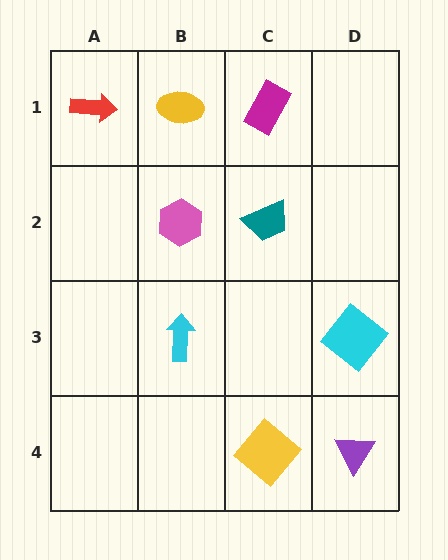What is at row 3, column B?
A cyan arrow.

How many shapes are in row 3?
2 shapes.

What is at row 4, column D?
A purple triangle.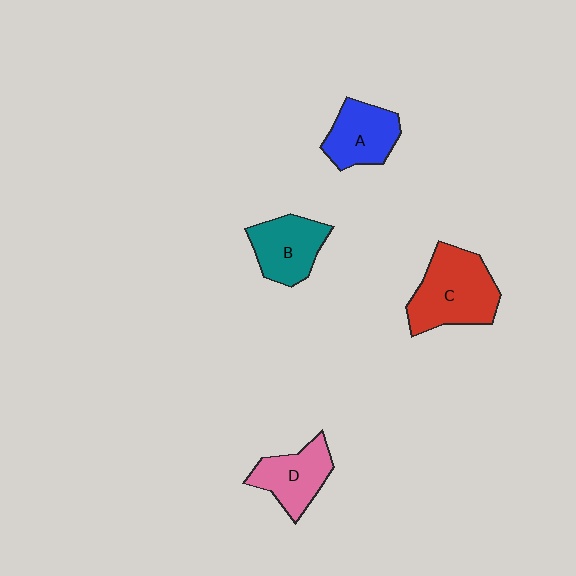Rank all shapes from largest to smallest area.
From largest to smallest: C (red), B (teal), D (pink), A (blue).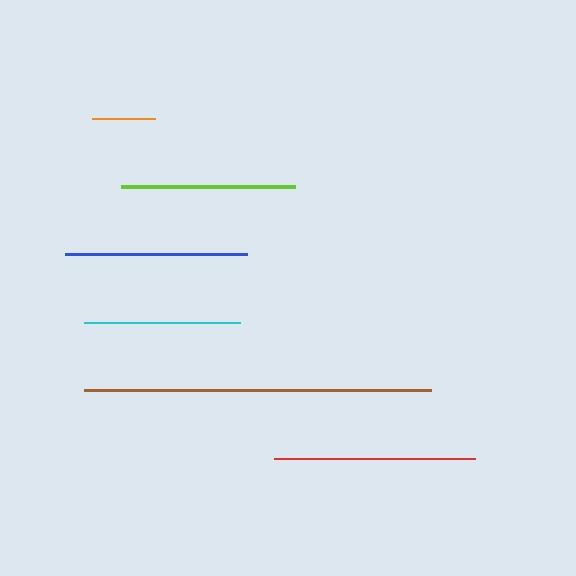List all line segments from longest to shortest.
From longest to shortest: brown, red, blue, lime, cyan, orange.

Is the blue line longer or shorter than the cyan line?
The blue line is longer than the cyan line.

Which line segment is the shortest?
The orange line is the shortest at approximately 64 pixels.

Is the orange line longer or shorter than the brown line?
The brown line is longer than the orange line.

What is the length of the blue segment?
The blue segment is approximately 182 pixels long.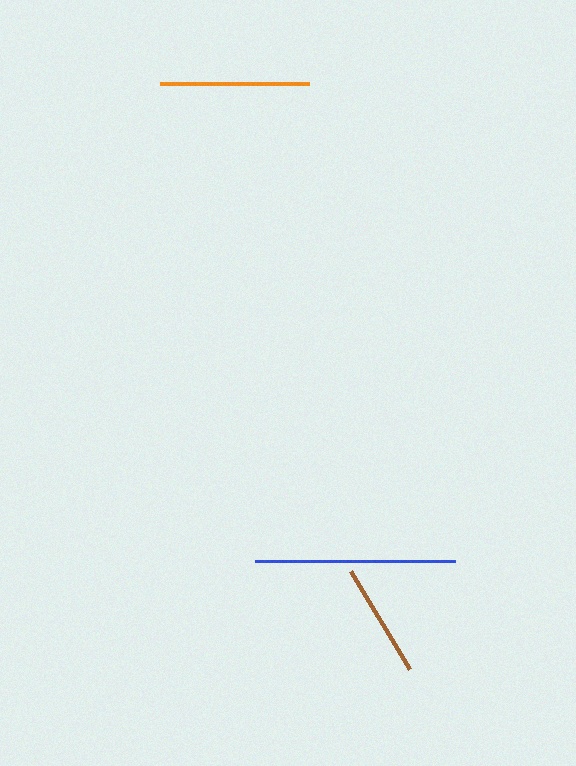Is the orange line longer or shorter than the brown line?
The orange line is longer than the brown line.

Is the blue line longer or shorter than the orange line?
The blue line is longer than the orange line.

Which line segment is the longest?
The blue line is the longest at approximately 200 pixels.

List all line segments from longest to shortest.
From longest to shortest: blue, orange, brown.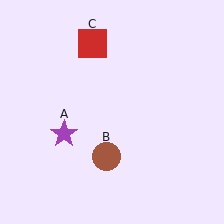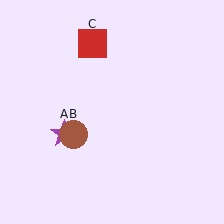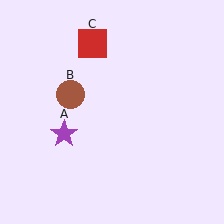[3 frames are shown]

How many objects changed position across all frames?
1 object changed position: brown circle (object B).